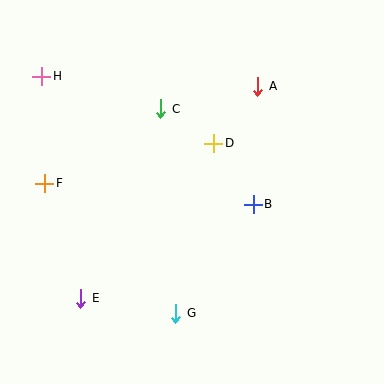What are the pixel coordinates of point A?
Point A is at (258, 86).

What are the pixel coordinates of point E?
Point E is at (81, 298).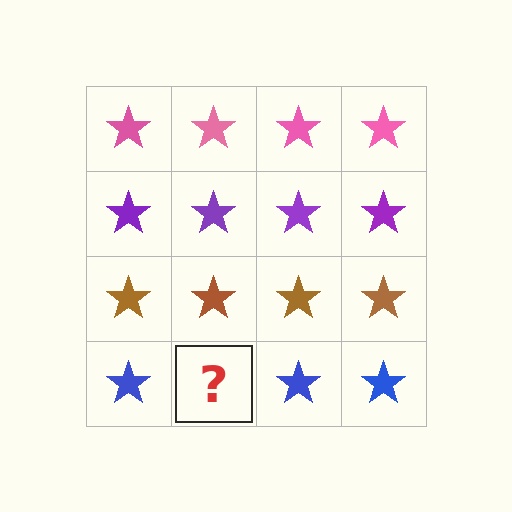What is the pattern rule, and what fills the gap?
The rule is that each row has a consistent color. The gap should be filled with a blue star.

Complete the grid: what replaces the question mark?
The question mark should be replaced with a blue star.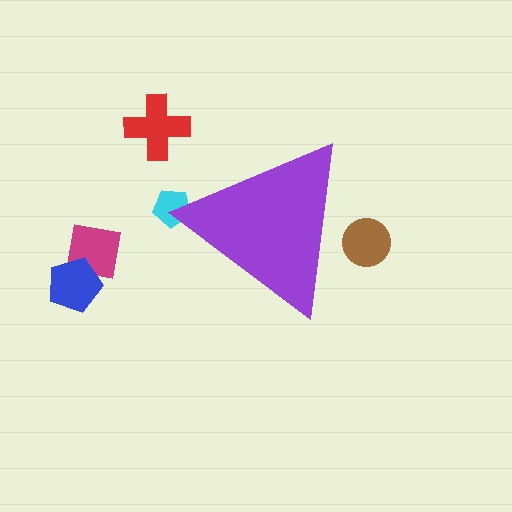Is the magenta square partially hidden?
No, the magenta square is fully visible.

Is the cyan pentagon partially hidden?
Yes, the cyan pentagon is partially hidden behind the purple triangle.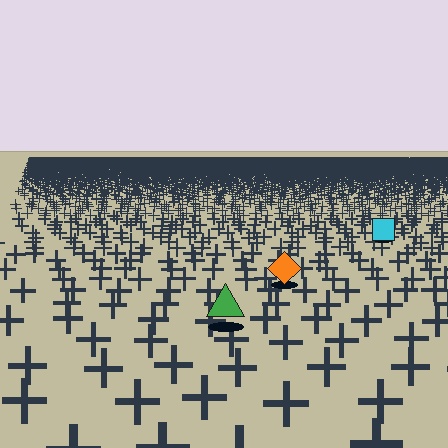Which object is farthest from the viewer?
The cyan square is farthest from the viewer. It appears smaller and the ground texture around it is denser.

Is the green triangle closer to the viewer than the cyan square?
Yes. The green triangle is closer — you can tell from the texture gradient: the ground texture is coarser near it.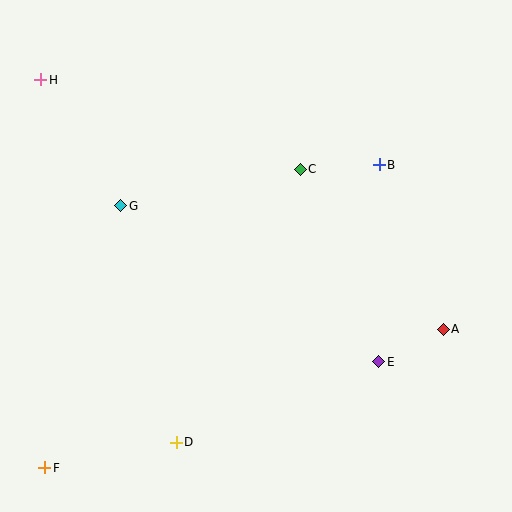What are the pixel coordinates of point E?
Point E is at (379, 362).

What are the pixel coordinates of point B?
Point B is at (379, 165).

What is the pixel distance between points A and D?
The distance between A and D is 290 pixels.